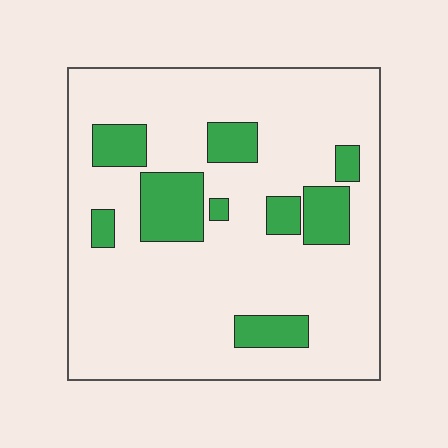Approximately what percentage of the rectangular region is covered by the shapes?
Approximately 20%.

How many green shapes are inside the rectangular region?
9.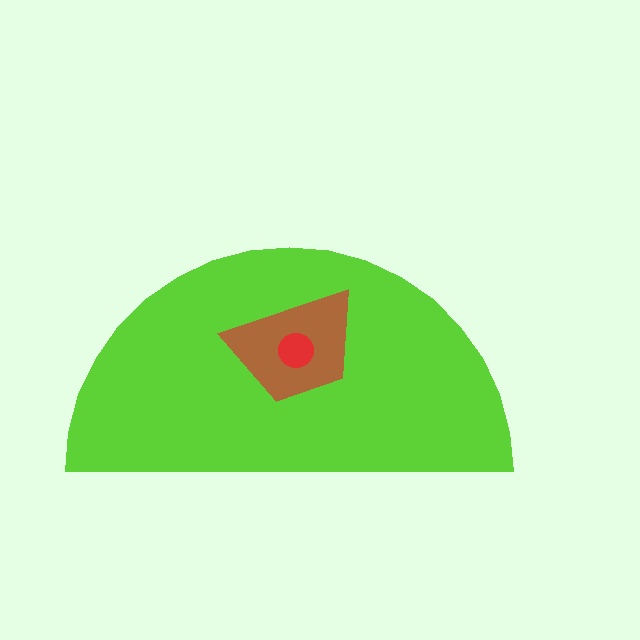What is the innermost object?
The red circle.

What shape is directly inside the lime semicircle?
The brown trapezoid.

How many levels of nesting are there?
3.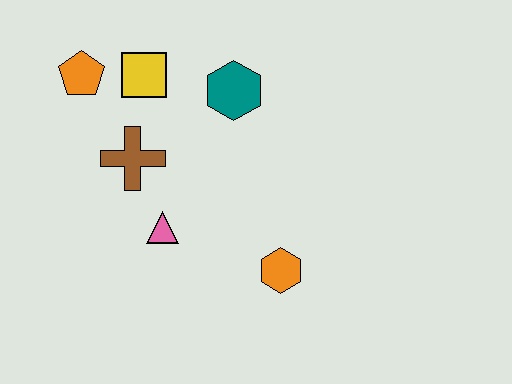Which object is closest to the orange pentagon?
The yellow square is closest to the orange pentagon.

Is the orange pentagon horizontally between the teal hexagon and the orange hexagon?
No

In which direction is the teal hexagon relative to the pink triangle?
The teal hexagon is above the pink triangle.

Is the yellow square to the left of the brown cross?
No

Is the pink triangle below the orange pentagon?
Yes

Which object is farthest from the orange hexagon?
The orange pentagon is farthest from the orange hexagon.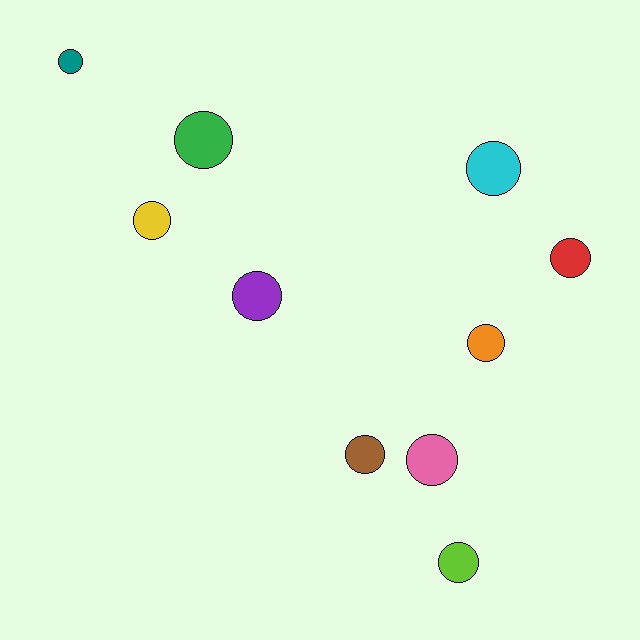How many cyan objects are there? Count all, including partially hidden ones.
There is 1 cyan object.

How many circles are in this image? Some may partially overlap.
There are 10 circles.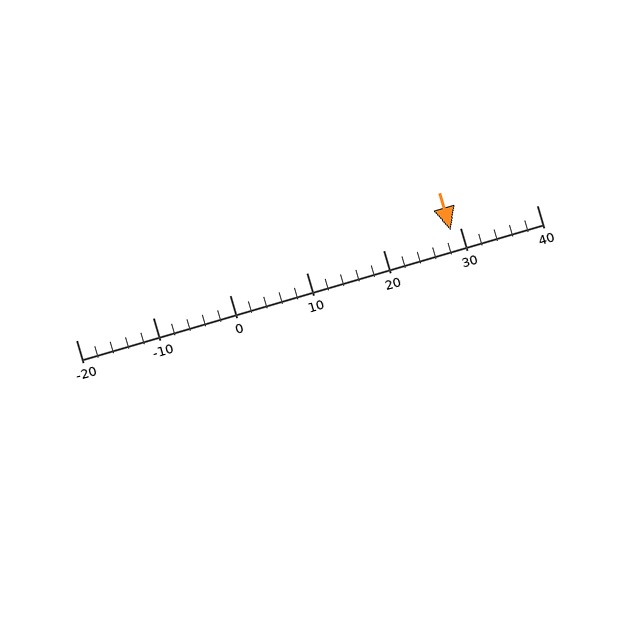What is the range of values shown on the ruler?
The ruler shows values from -20 to 40.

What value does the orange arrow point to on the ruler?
The orange arrow points to approximately 29.